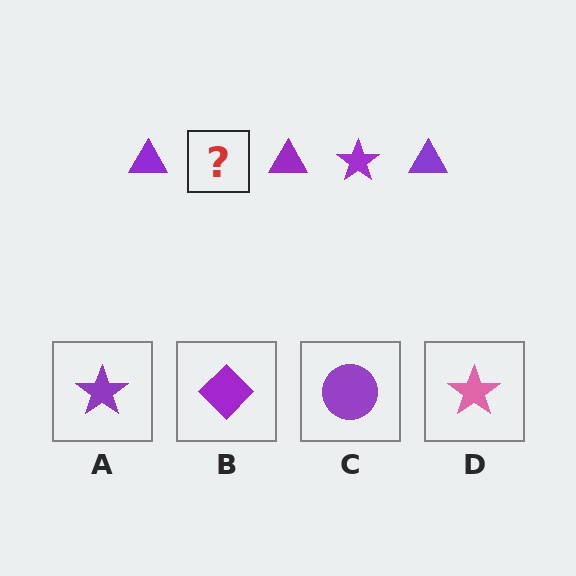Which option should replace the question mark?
Option A.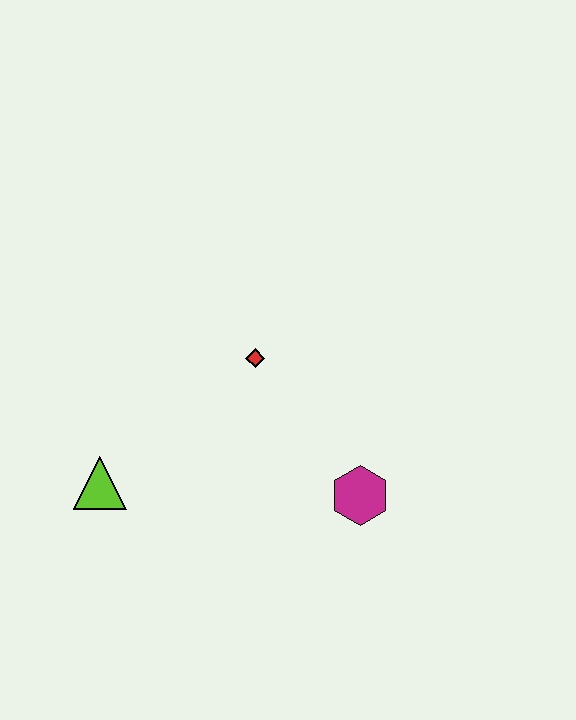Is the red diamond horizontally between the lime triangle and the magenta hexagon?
Yes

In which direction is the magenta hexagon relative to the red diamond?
The magenta hexagon is below the red diamond.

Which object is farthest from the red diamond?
The lime triangle is farthest from the red diamond.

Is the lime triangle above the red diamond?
No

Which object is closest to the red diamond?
The magenta hexagon is closest to the red diamond.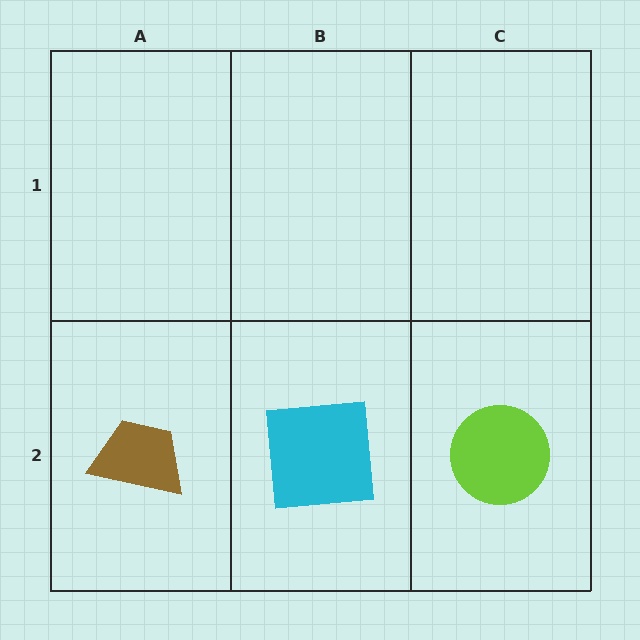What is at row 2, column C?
A lime circle.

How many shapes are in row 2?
3 shapes.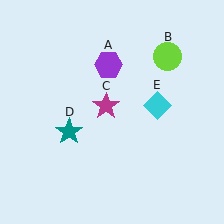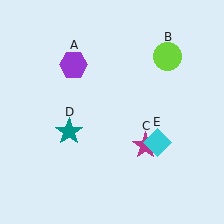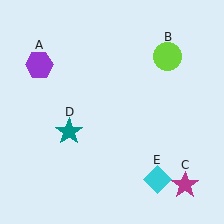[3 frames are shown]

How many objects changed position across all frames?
3 objects changed position: purple hexagon (object A), magenta star (object C), cyan diamond (object E).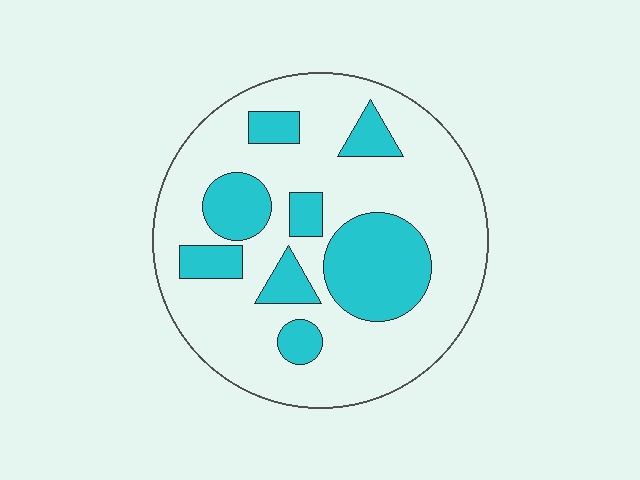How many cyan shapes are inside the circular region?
8.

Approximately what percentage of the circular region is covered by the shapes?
Approximately 25%.